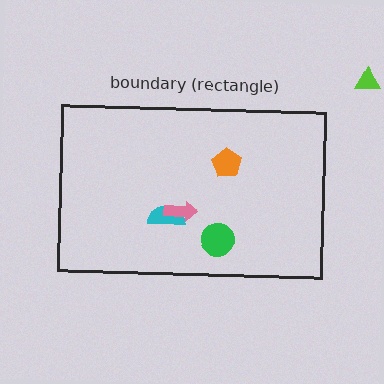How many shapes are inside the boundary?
4 inside, 1 outside.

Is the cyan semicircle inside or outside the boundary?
Inside.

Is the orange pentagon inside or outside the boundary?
Inside.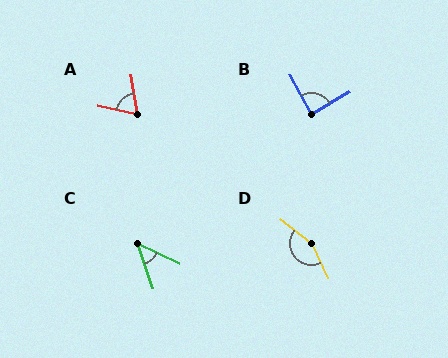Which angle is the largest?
D, at approximately 153 degrees.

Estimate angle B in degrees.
Approximately 87 degrees.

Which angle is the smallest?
C, at approximately 46 degrees.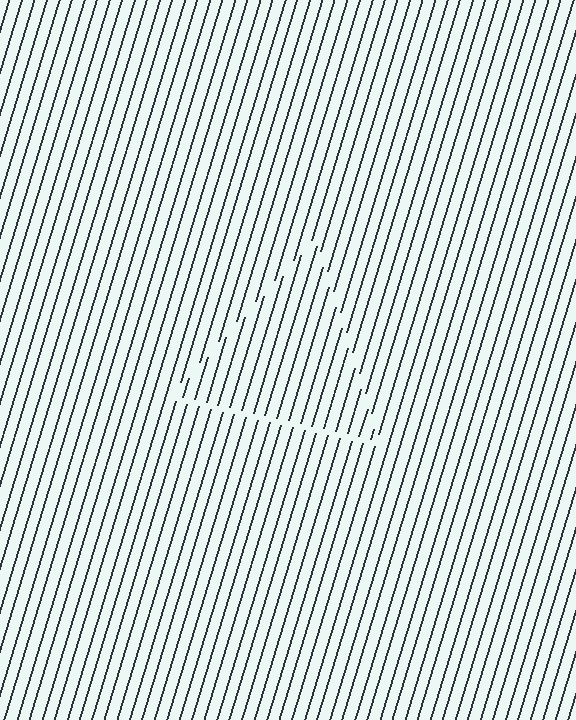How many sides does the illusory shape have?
3 sides — the line-ends trace a triangle.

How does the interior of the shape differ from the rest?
The interior of the shape contains the same grating, shifted by half a period — the contour is defined by the phase discontinuity where line-ends from the inner and outer gratings abut.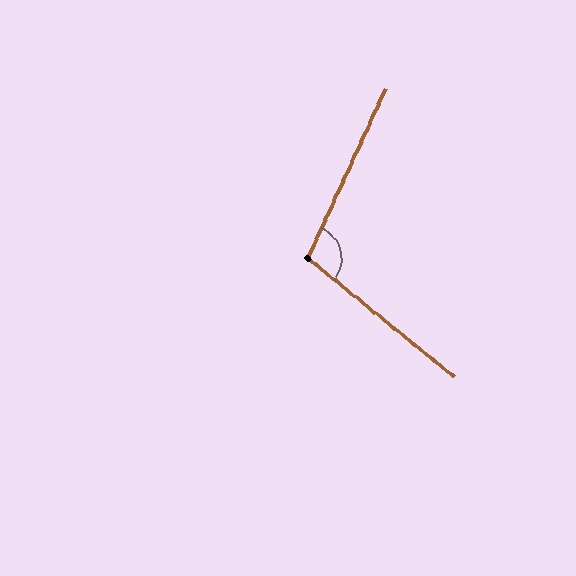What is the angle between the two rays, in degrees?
Approximately 104 degrees.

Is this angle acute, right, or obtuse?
It is obtuse.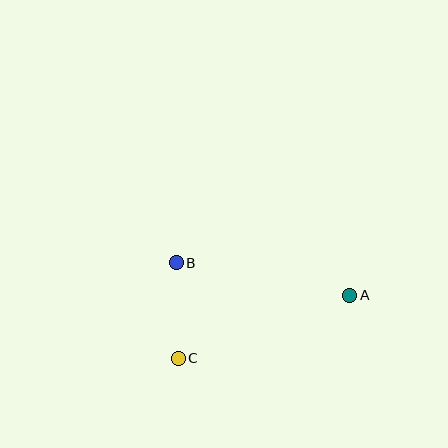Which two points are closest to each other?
Points B and C are closest to each other.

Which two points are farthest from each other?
Points A and C are farthest from each other.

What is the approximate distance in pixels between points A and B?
The distance between A and B is approximately 177 pixels.